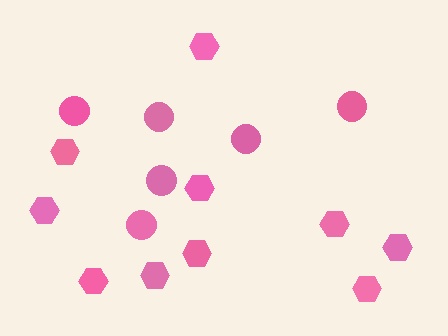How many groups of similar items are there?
There are 2 groups: one group of hexagons (10) and one group of circles (6).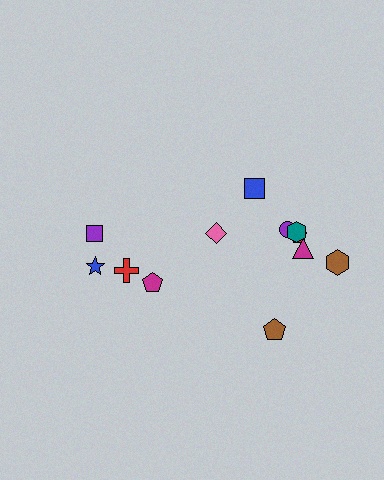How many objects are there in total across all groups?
There are 12 objects.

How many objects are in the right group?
There are 8 objects.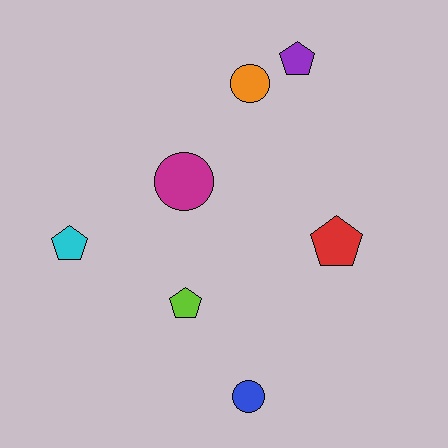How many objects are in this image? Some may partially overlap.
There are 7 objects.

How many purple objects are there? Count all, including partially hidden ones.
There is 1 purple object.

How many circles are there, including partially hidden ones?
There are 3 circles.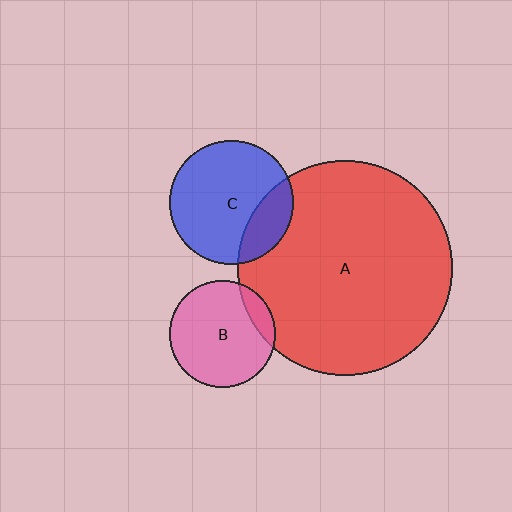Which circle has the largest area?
Circle A (red).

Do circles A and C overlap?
Yes.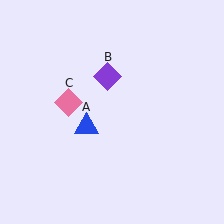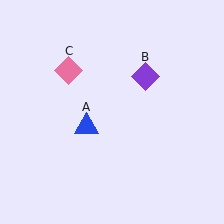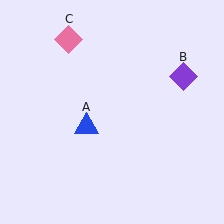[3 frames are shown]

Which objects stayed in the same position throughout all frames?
Blue triangle (object A) remained stationary.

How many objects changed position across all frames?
2 objects changed position: purple diamond (object B), pink diamond (object C).